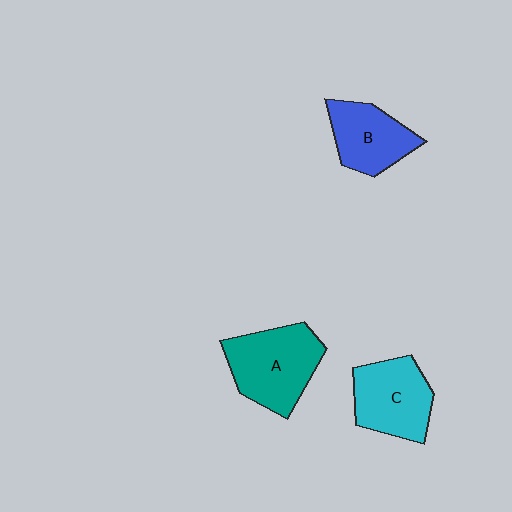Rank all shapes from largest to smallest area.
From largest to smallest: A (teal), C (cyan), B (blue).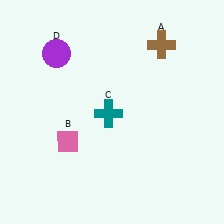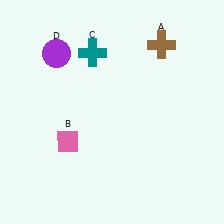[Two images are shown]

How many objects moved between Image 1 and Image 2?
1 object moved between the two images.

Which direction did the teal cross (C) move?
The teal cross (C) moved up.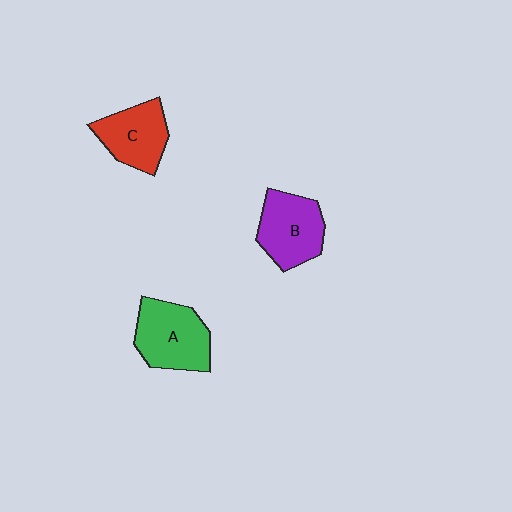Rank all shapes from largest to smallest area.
From largest to smallest: A (green), B (purple), C (red).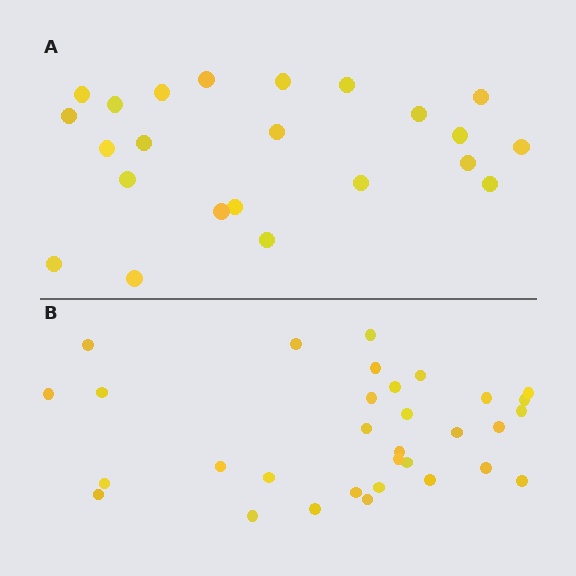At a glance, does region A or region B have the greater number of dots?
Region B (the bottom region) has more dots.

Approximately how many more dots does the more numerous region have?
Region B has roughly 8 or so more dots than region A.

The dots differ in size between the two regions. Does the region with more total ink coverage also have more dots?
No. Region A has more total ink coverage because its dots are larger, but region B actually contains more individual dots. Total area can be misleading — the number of items is what matters here.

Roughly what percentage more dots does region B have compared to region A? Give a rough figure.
About 40% more.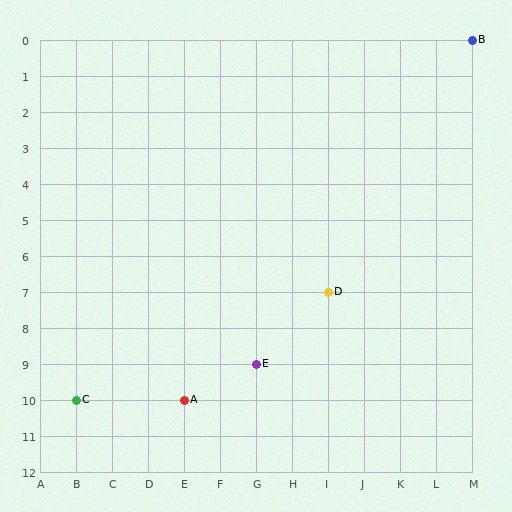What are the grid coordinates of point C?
Point C is at grid coordinates (B, 10).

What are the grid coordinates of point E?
Point E is at grid coordinates (G, 9).